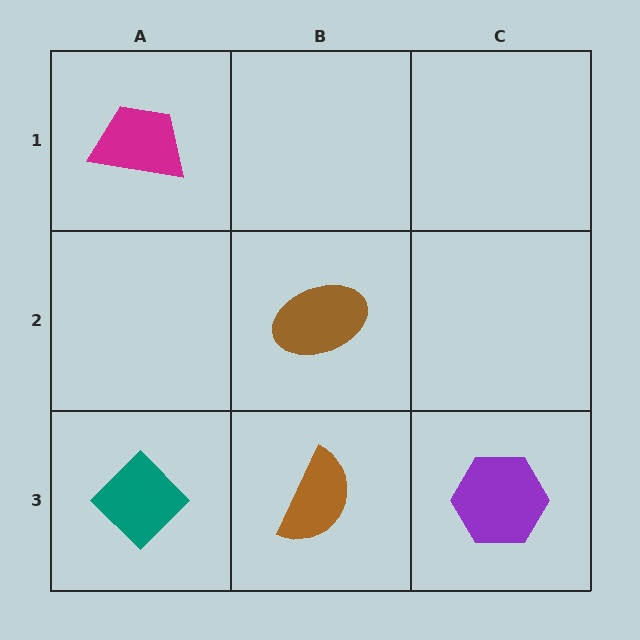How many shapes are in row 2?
1 shape.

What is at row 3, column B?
A brown semicircle.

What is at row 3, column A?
A teal diamond.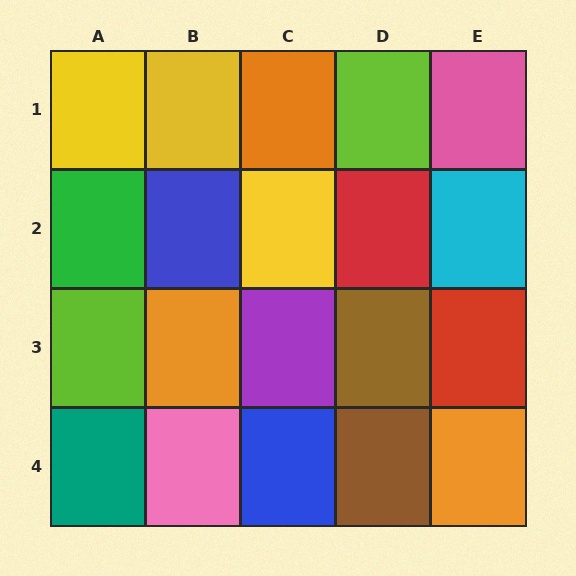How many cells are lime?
2 cells are lime.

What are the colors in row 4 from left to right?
Teal, pink, blue, brown, orange.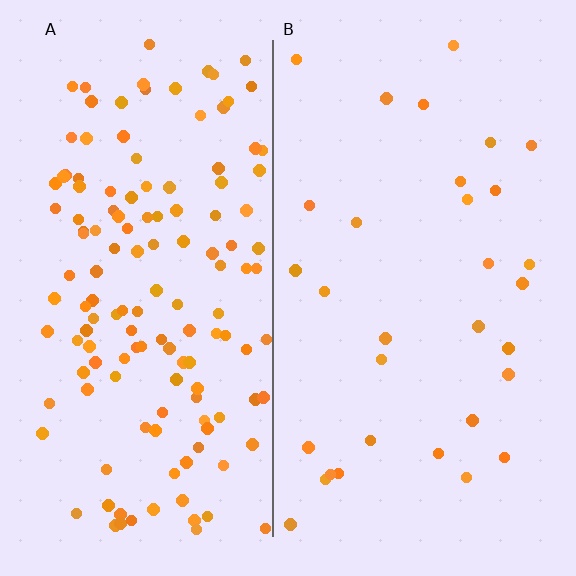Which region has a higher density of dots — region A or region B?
A (the left).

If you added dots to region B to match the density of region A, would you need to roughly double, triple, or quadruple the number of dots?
Approximately quadruple.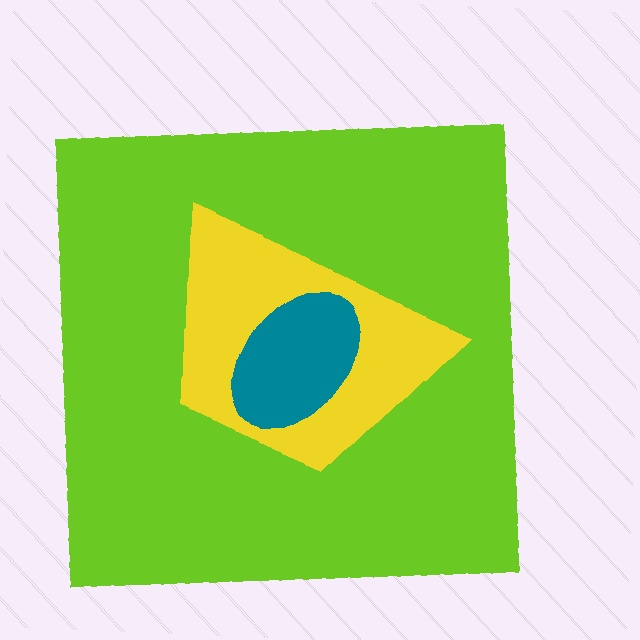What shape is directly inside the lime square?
The yellow trapezoid.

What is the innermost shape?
The teal ellipse.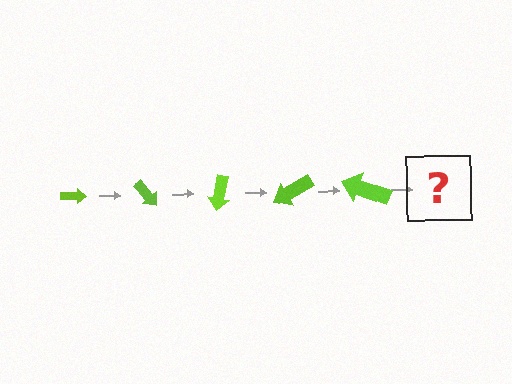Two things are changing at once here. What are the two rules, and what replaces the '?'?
The two rules are that the arrow grows larger each step and it rotates 50 degrees each step. The '?' should be an arrow, larger than the previous one and rotated 250 degrees from the start.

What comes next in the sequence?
The next element should be an arrow, larger than the previous one and rotated 250 degrees from the start.